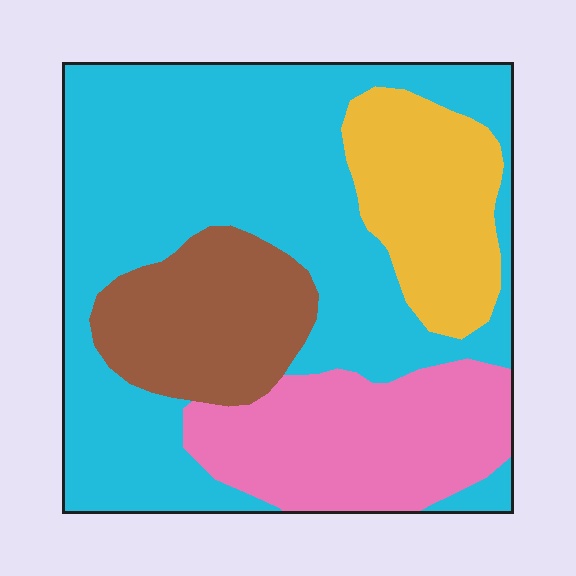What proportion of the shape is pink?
Pink covers 19% of the shape.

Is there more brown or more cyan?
Cyan.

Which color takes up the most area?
Cyan, at roughly 50%.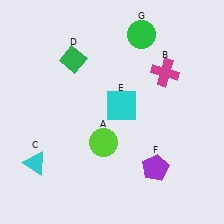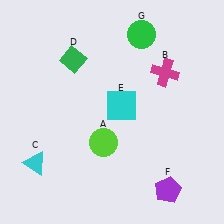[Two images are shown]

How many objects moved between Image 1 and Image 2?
1 object moved between the two images.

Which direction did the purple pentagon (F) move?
The purple pentagon (F) moved down.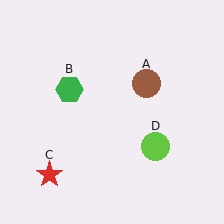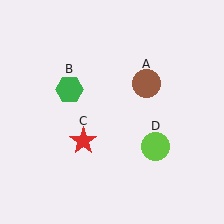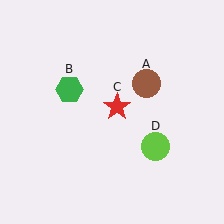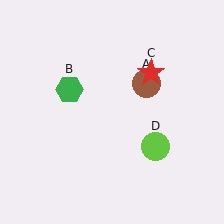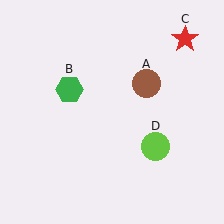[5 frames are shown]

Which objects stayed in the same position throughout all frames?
Brown circle (object A) and green hexagon (object B) and lime circle (object D) remained stationary.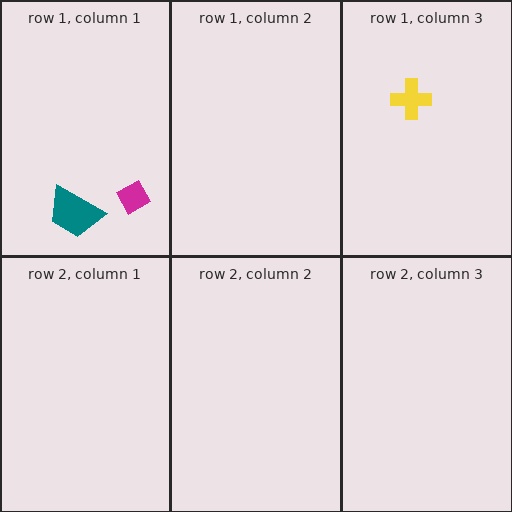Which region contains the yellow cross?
The row 1, column 3 region.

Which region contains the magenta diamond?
The row 1, column 1 region.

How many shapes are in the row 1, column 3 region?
1.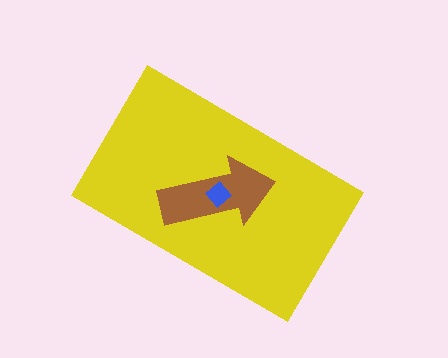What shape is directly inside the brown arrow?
The blue diamond.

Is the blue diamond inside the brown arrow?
Yes.